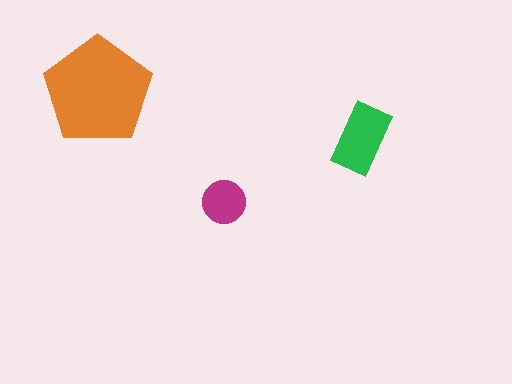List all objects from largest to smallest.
The orange pentagon, the green rectangle, the magenta circle.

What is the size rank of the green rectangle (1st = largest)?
2nd.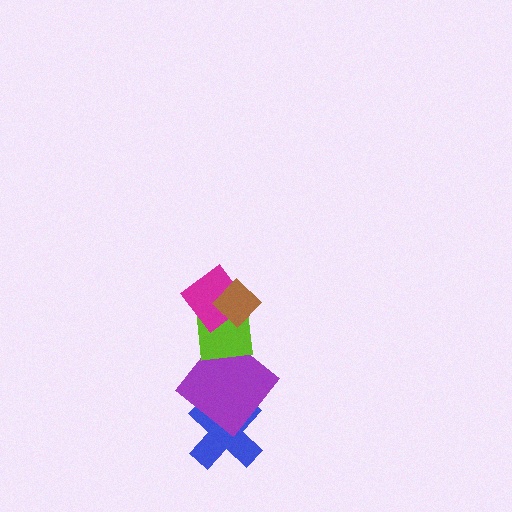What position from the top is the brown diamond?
The brown diamond is 1st from the top.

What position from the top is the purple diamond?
The purple diamond is 4th from the top.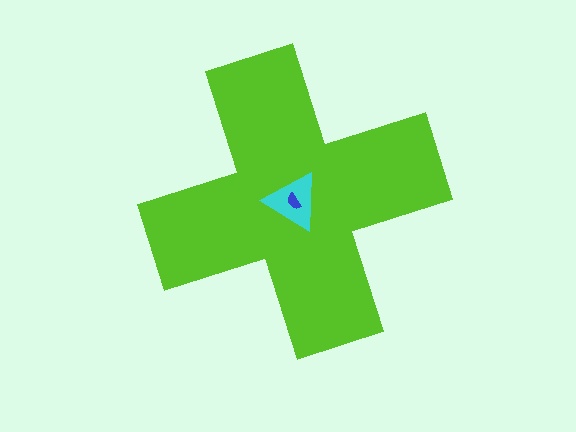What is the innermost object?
The blue semicircle.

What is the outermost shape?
The lime cross.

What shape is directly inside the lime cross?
The cyan triangle.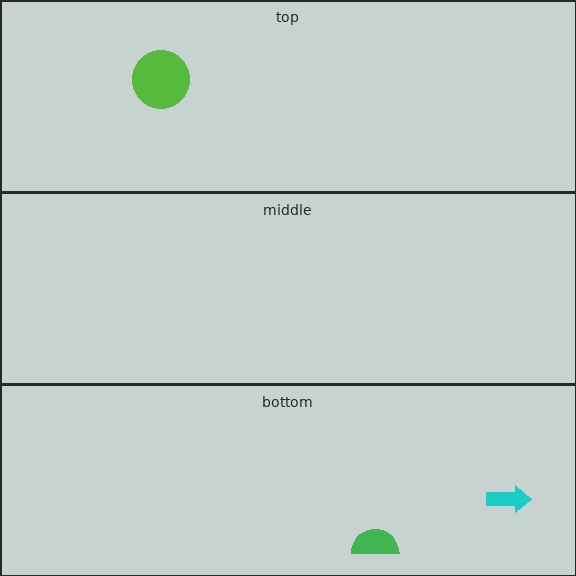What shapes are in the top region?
The lime circle.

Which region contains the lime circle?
The top region.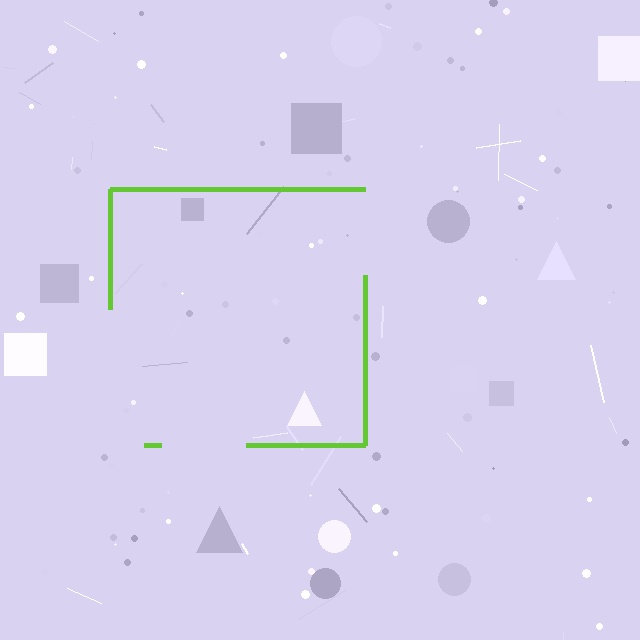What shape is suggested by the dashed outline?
The dashed outline suggests a square.